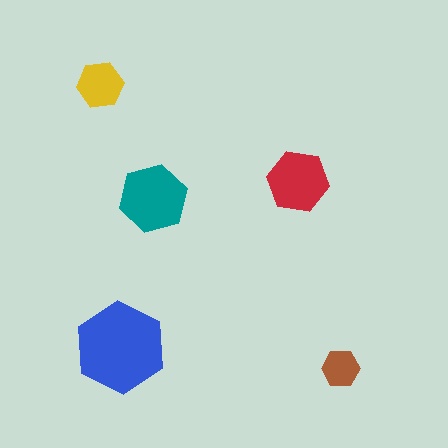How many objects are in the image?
There are 5 objects in the image.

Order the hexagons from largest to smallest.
the blue one, the teal one, the red one, the yellow one, the brown one.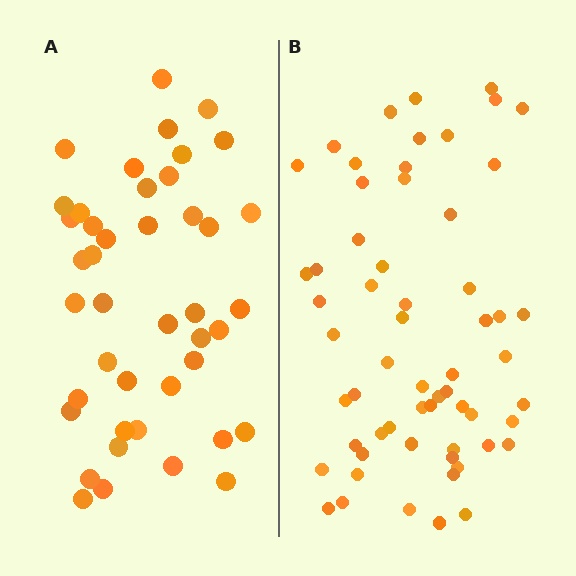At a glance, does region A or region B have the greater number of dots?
Region B (the right region) has more dots.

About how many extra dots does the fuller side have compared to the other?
Region B has approximately 15 more dots than region A.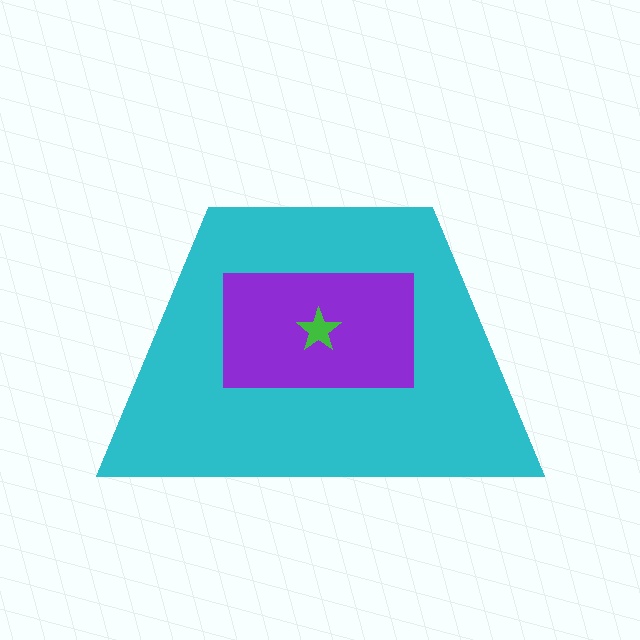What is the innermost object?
The green star.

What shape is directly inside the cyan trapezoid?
The purple rectangle.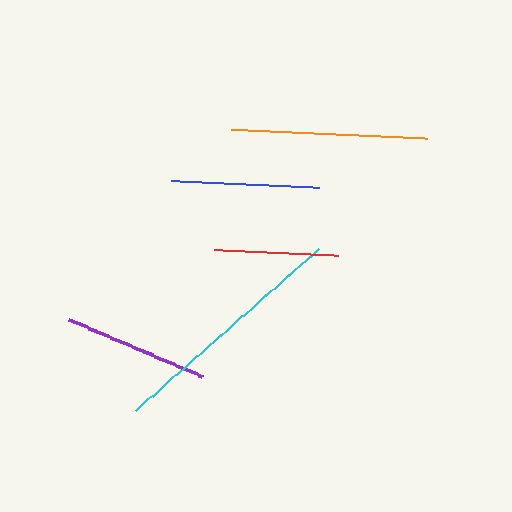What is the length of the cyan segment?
The cyan segment is approximately 245 pixels long.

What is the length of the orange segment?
The orange segment is approximately 197 pixels long.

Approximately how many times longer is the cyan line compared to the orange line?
The cyan line is approximately 1.2 times the length of the orange line.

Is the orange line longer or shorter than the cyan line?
The cyan line is longer than the orange line.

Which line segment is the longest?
The cyan line is the longest at approximately 245 pixels.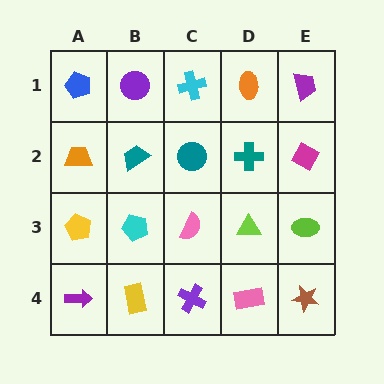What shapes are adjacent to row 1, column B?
A teal trapezoid (row 2, column B), a blue pentagon (row 1, column A), a cyan cross (row 1, column C).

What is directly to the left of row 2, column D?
A teal circle.